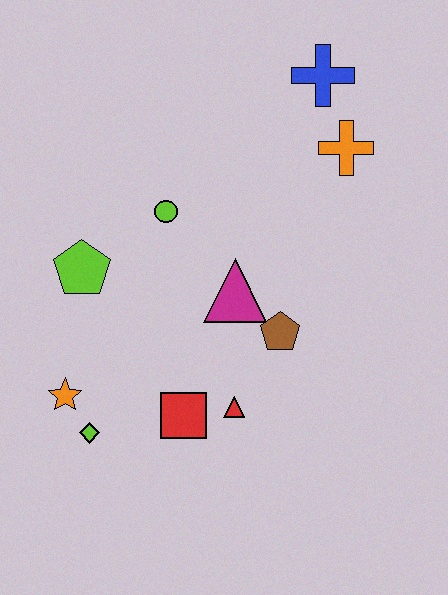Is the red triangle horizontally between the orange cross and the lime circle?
Yes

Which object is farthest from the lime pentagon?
The blue cross is farthest from the lime pentagon.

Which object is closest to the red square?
The red triangle is closest to the red square.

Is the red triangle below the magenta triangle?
Yes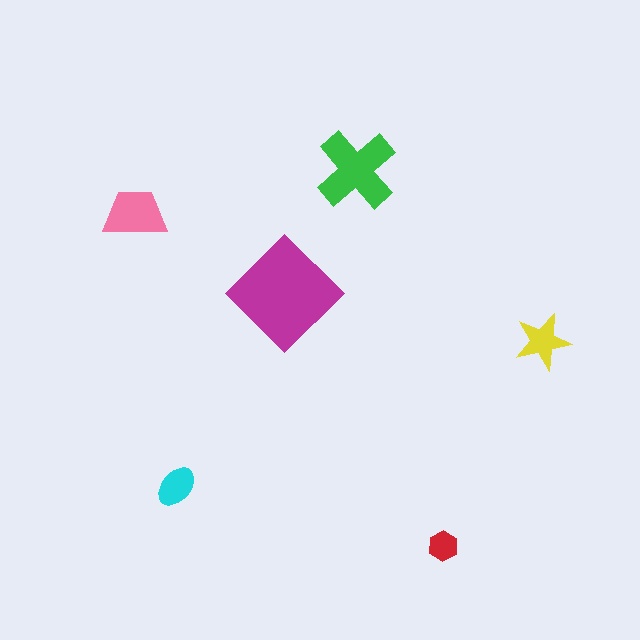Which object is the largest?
The magenta diamond.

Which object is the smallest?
The red hexagon.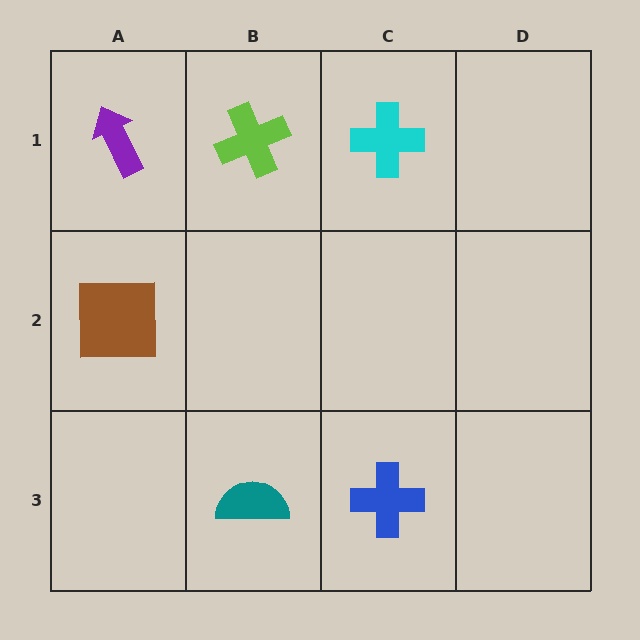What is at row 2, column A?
A brown square.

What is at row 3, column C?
A blue cross.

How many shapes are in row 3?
2 shapes.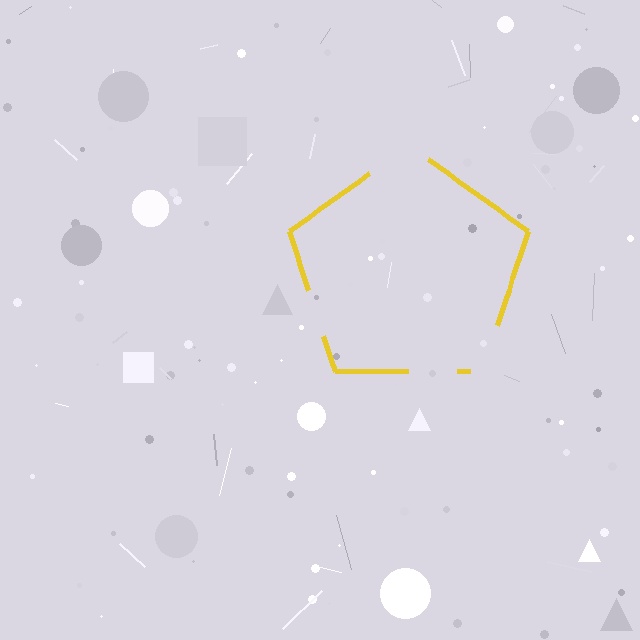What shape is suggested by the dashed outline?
The dashed outline suggests a pentagon.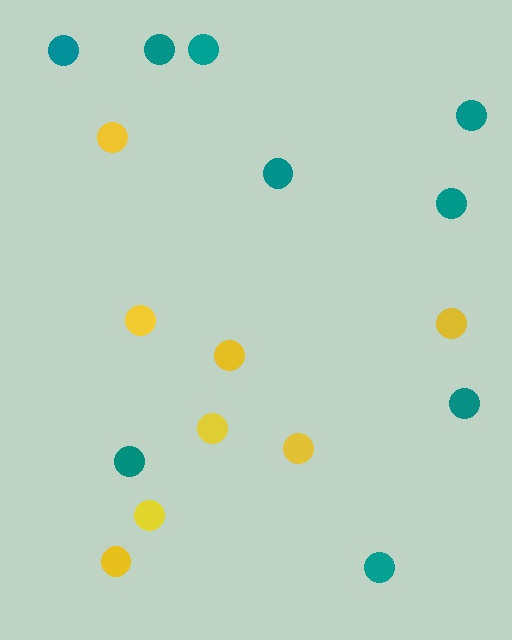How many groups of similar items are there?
There are 2 groups: one group of yellow circles (8) and one group of teal circles (9).